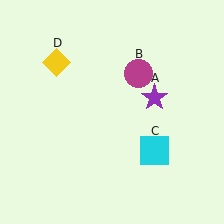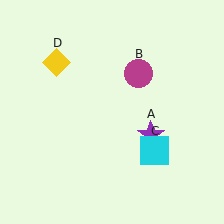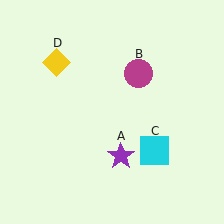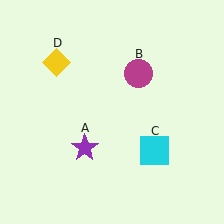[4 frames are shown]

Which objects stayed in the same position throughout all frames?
Magenta circle (object B) and cyan square (object C) and yellow diamond (object D) remained stationary.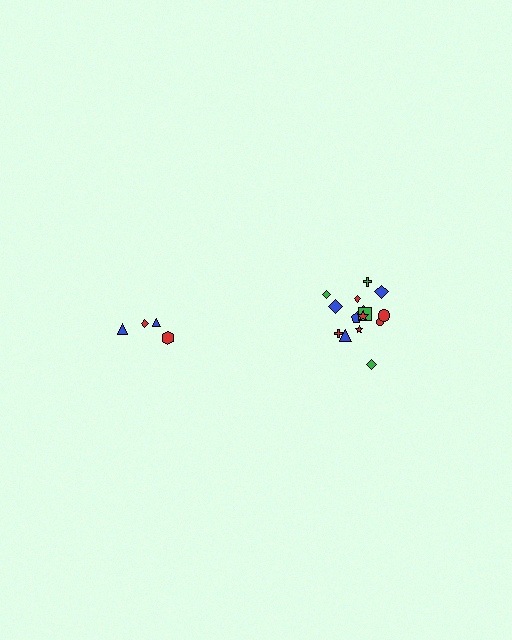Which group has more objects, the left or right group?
The right group.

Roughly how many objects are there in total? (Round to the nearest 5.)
Roughly 20 objects in total.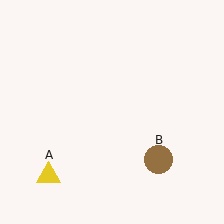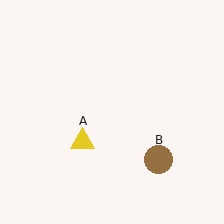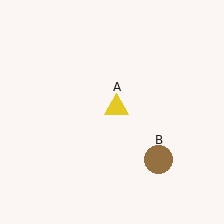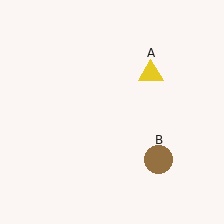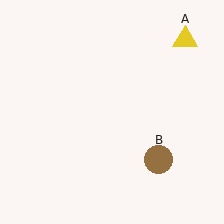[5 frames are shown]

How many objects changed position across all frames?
1 object changed position: yellow triangle (object A).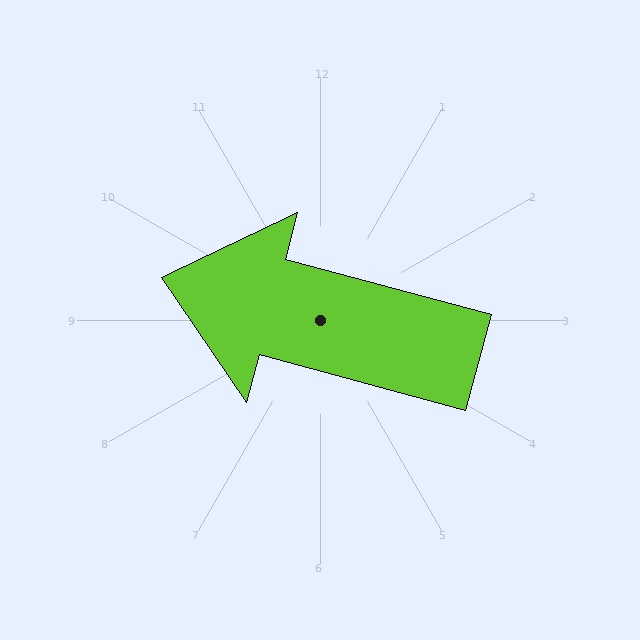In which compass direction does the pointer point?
West.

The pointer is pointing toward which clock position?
Roughly 9 o'clock.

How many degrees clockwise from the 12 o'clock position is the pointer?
Approximately 285 degrees.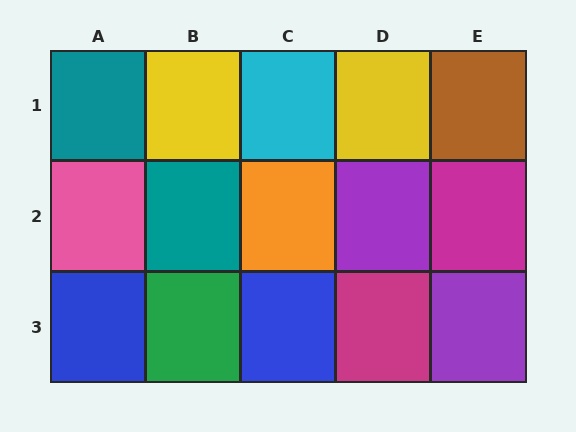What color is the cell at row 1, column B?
Yellow.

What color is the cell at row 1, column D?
Yellow.